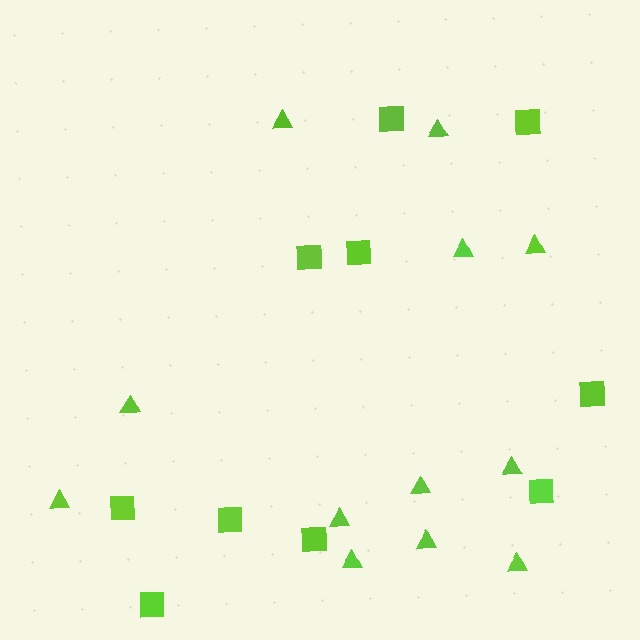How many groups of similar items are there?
There are 2 groups: one group of squares (10) and one group of triangles (12).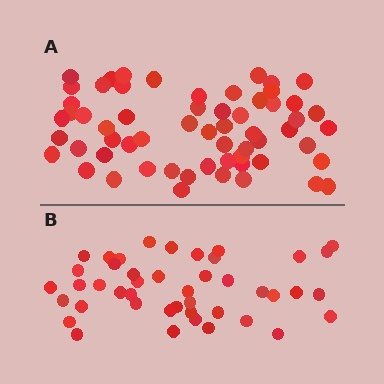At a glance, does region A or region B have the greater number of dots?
Region A (the top region) has more dots.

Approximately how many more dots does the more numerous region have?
Region A has approximately 15 more dots than region B.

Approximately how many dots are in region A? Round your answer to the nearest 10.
About 60 dots.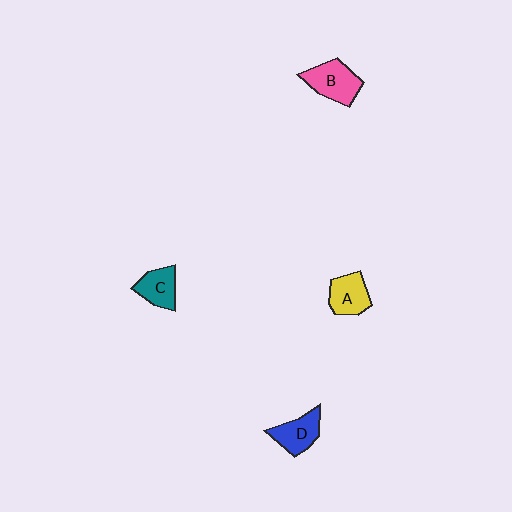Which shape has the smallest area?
Shape C (teal).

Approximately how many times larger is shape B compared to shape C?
Approximately 1.3 times.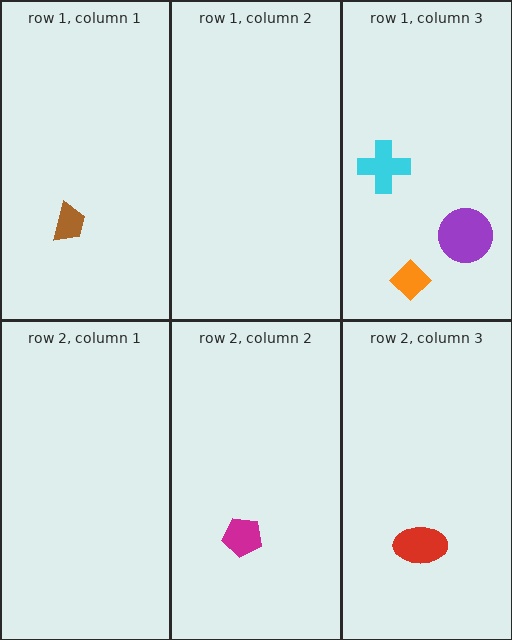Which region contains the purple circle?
The row 1, column 3 region.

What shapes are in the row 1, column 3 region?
The purple circle, the orange diamond, the cyan cross.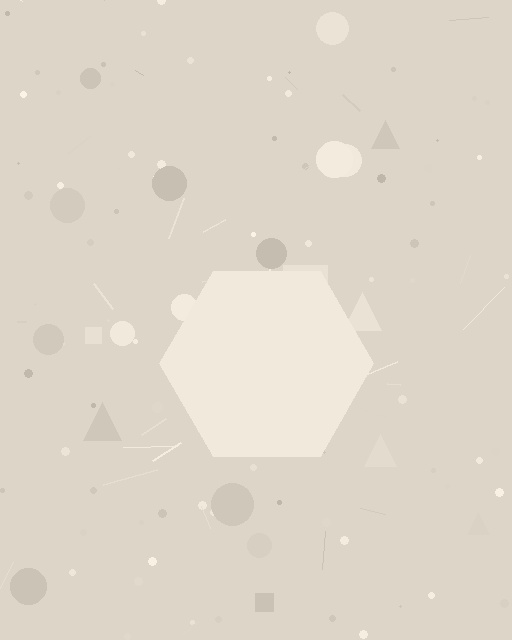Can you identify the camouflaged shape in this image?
The camouflaged shape is a hexagon.